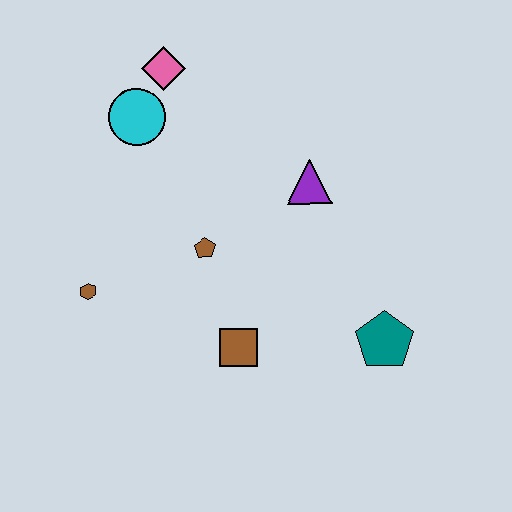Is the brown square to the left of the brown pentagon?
No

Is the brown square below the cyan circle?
Yes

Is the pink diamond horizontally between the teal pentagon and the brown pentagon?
No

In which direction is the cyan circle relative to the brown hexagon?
The cyan circle is above the brown hexagon.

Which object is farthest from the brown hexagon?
The teal pentagon is farthest from the brown hexagon.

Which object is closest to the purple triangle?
The brown pentagon is closest to the purple triangle.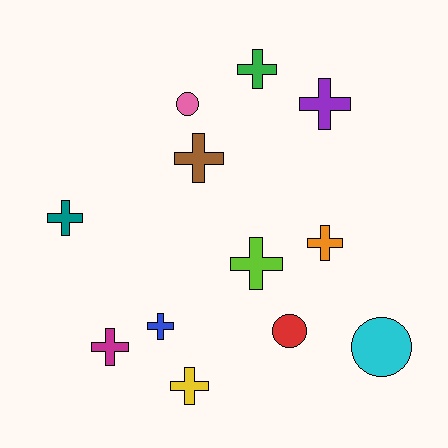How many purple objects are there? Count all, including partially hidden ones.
There is 1 purple object.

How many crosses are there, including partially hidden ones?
There are 9 crosses.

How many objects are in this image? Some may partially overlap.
There are 12 objects.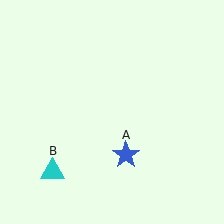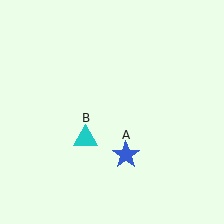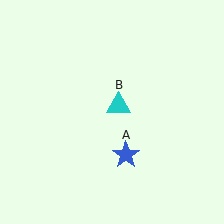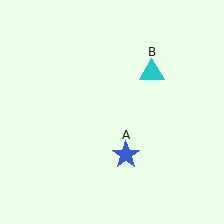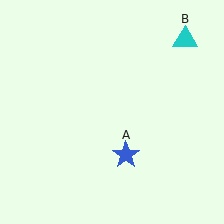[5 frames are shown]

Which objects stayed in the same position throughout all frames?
Blue star (object A) remained stationary.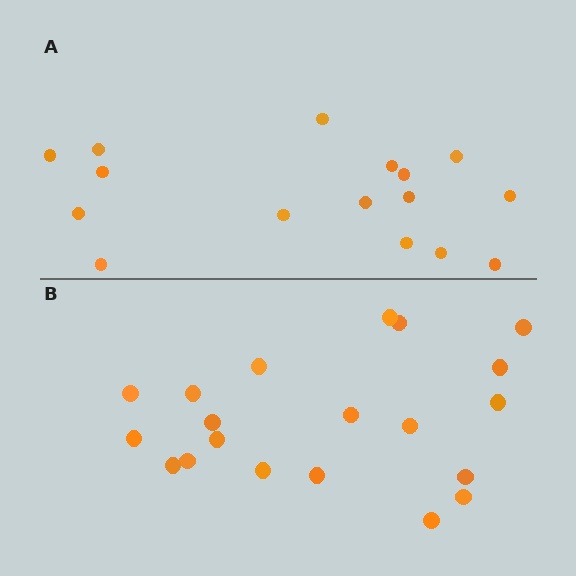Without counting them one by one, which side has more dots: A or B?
Region B (the bottom region) has more dots.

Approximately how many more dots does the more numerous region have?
Region B has about 4 more dots than region A.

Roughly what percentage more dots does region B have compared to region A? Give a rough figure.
About 25% more.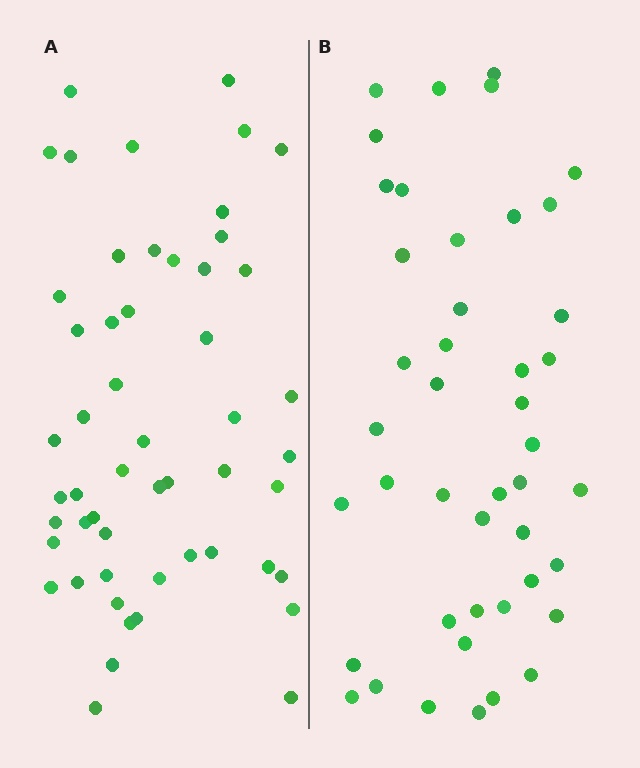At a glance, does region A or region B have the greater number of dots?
Region A (the left region) has more dots.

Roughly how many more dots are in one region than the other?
Region A has roughly 8 or so more dots than region B.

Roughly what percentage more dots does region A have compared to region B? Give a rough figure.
About 20% more.